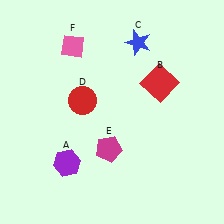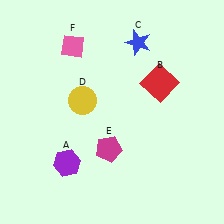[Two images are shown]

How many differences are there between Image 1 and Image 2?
There is 1 difference between the two images.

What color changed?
The circle (D) changed from red in Image 1 to yellow in Image 2.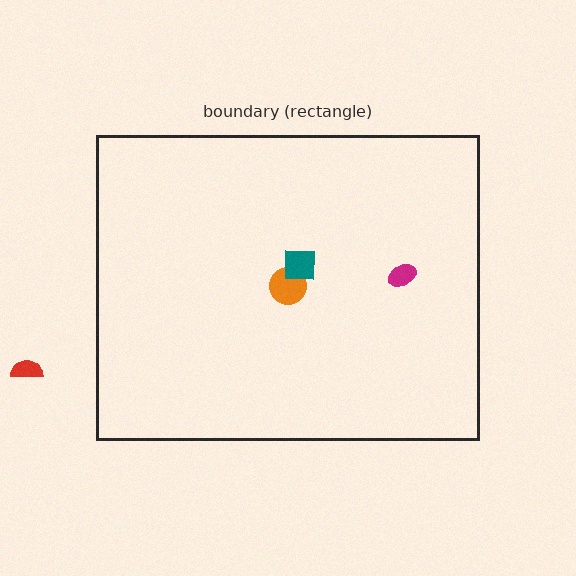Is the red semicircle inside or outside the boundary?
Outside.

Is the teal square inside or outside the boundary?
Inside.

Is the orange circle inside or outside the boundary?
Inside.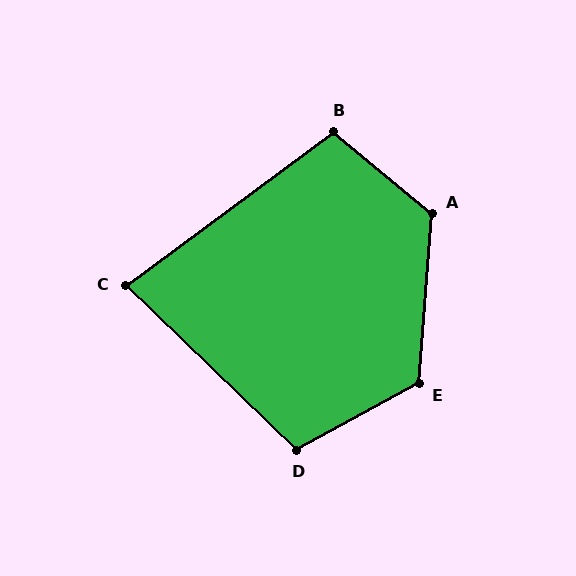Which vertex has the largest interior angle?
A, at approximately 125 degrees.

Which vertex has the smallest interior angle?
C, at approximately 80 degrees.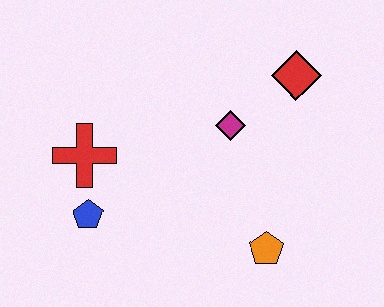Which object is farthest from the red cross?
The red diamond is farthest from the red cross.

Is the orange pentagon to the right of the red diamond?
No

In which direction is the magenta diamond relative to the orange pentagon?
The magenta diamond is above the orange pentagon.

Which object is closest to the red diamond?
The magenta diamond is closest to the red diamond.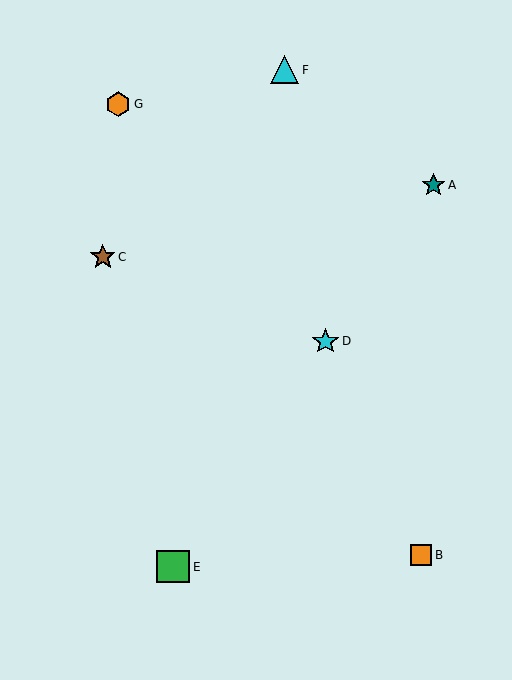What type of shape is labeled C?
Shape C is a brown star.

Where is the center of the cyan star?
The center of the cyan star is at (325, 341).